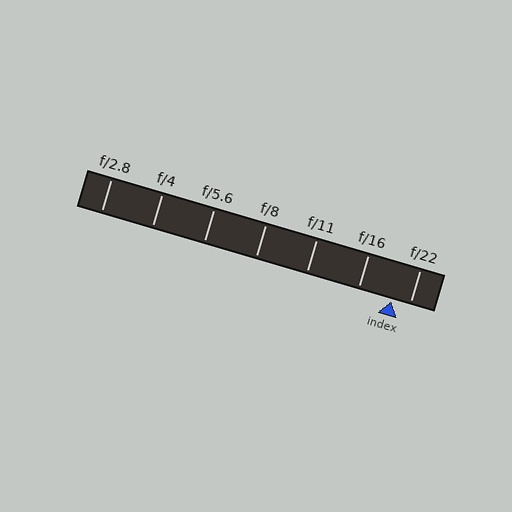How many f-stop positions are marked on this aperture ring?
There are 7 f-stop positions marked.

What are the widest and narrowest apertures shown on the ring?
The widest aperture shown is f/2.8 and the narrowest is f/22.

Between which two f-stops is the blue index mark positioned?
The index mark is between f/16 and f/22.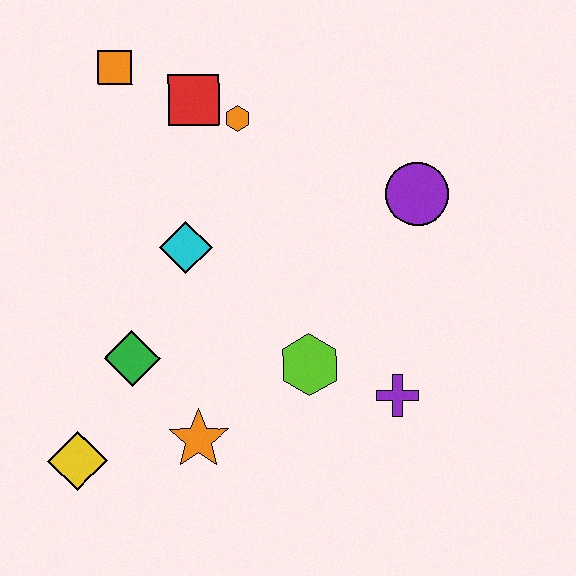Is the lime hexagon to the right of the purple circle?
No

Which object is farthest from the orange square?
The purple cross is farthest from the orange square.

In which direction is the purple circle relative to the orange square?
The purple circle is to the right of the orange square.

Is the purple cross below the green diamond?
Yes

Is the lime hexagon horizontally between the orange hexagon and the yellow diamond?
No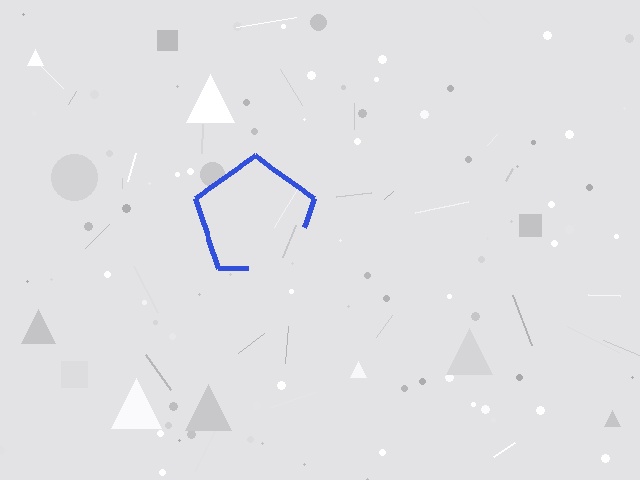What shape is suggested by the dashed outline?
The dashed outline suggests a pentagon.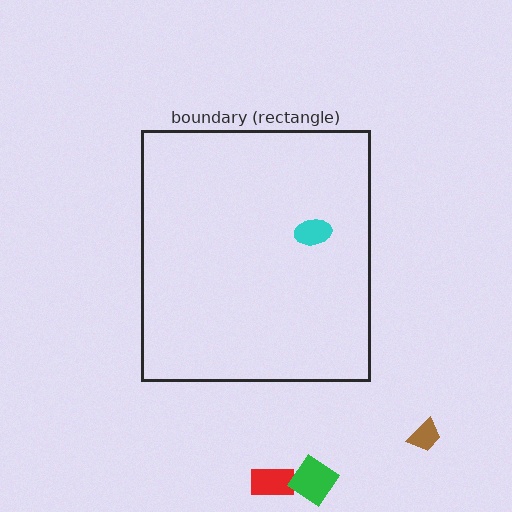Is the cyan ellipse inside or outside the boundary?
Inside.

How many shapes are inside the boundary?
1 inside, 3 outside.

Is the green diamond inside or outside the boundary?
Outside.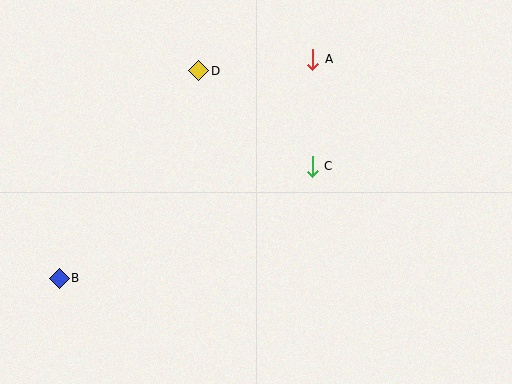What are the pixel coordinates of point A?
Point A is at (313, 59).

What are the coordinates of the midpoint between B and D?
The midpoint between B and D is at (129, 175).